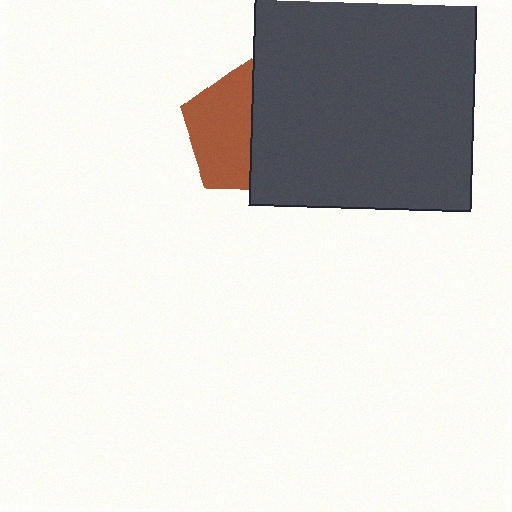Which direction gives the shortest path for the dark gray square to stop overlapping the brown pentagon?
Moving right gives the shortest separation.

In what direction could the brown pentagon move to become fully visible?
The brown pentagon could move left. That would shift it out from behind the dark gray square entirely.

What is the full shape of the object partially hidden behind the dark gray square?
The partially hidden object is a brown pentagon.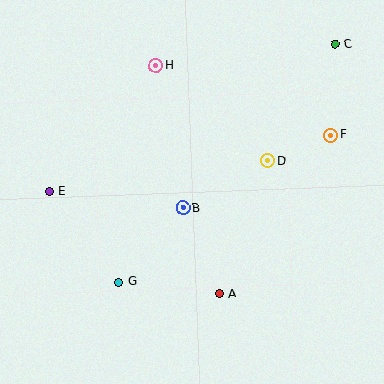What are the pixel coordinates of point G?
Point G is at (119, 282).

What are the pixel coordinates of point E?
Point E is at (49, 192).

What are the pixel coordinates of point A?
Point A is at (219, 294).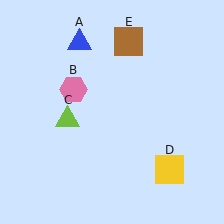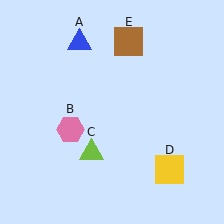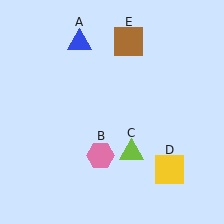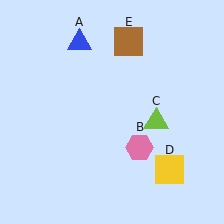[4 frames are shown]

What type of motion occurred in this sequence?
The pink hexagon (object B), lime triangle (object C) rotated counterclockwise around the center of the scene.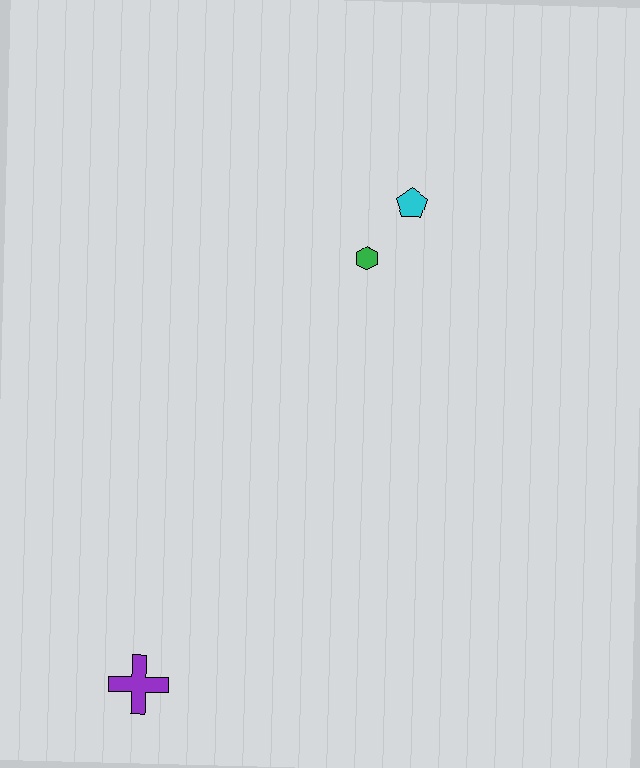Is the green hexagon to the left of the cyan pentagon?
Yes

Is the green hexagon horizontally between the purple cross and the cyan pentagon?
Yes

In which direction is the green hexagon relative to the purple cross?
The green hexagon is above the purple cross.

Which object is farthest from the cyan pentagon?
The purple cross is farthest from the cyan pentagon.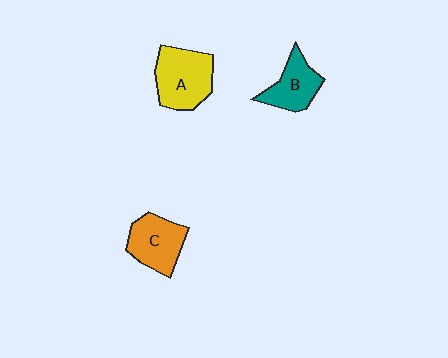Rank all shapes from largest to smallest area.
From largest to smallest: A (yellow), C (orange), B (teal).